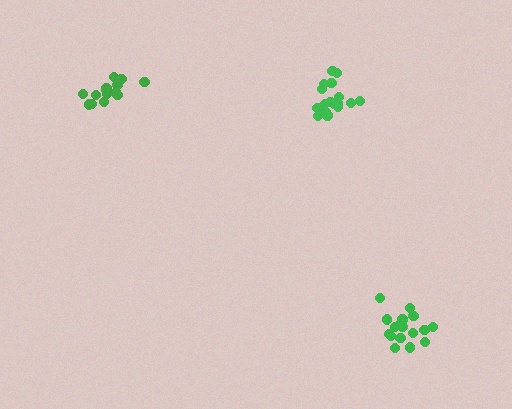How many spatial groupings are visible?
There are 3 spatial groupings.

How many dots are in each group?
Group 1: 15 dots, Group 2: 18 dots, Group 3: 17 dots (50 total).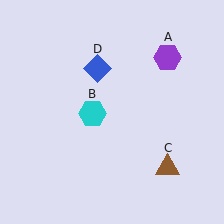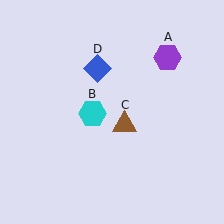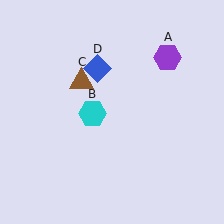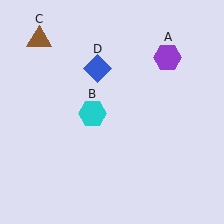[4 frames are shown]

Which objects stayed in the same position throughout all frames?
Purple hexagon (object A) and cyan hexagon (object B) and blue diamond (object D) remained stationary.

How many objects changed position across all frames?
1 object changed position: brown triangle (object C).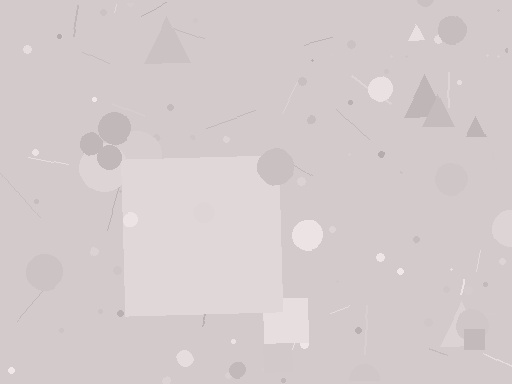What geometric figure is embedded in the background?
A square is embedded in the background.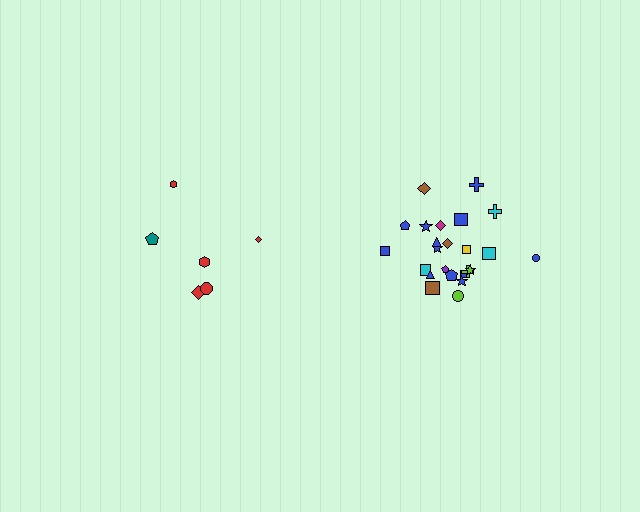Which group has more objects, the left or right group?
The right group.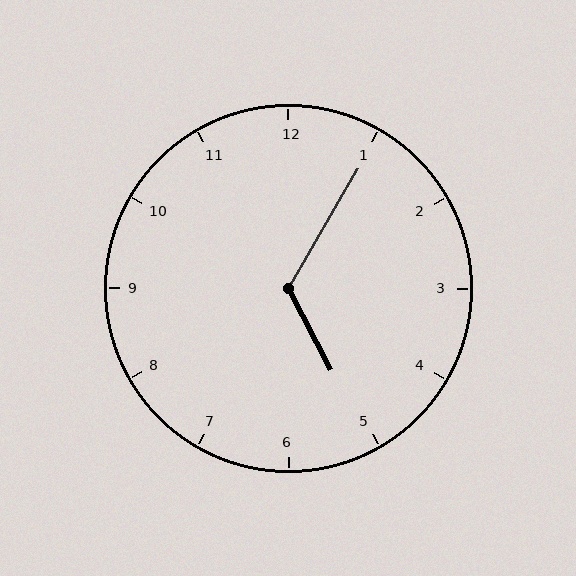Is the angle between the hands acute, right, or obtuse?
It is obtuse.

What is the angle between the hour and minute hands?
Approximately 122 degrees.